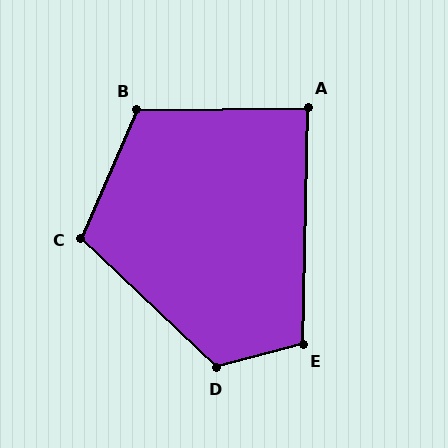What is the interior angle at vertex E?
Approximately 106 degrees (obtuse).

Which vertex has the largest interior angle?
D, at approximately 121 degrees.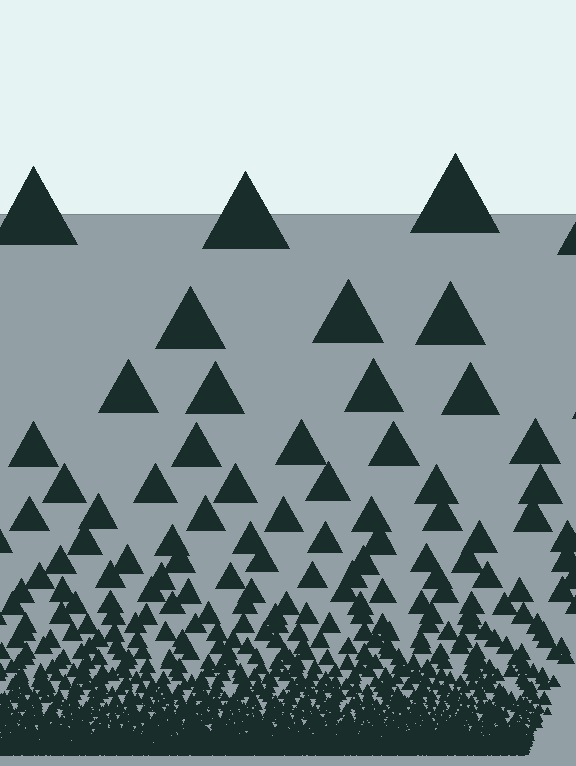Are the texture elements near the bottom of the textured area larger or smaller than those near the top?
Smaller. The gradient is inverted — elements near the bottom are smaller and denser.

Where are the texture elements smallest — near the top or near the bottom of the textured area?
Near the bottom.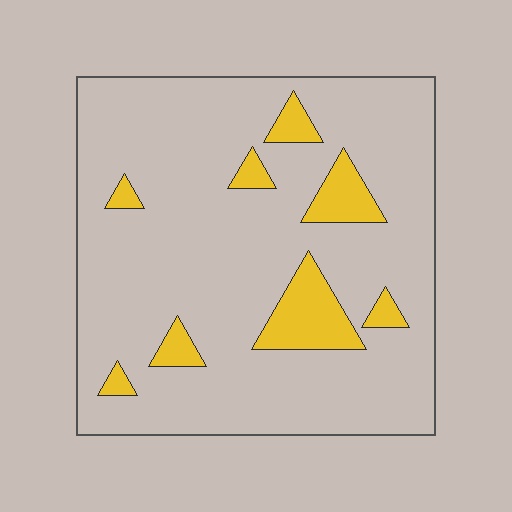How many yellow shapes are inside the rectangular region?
8.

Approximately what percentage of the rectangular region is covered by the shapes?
Approximately 10%.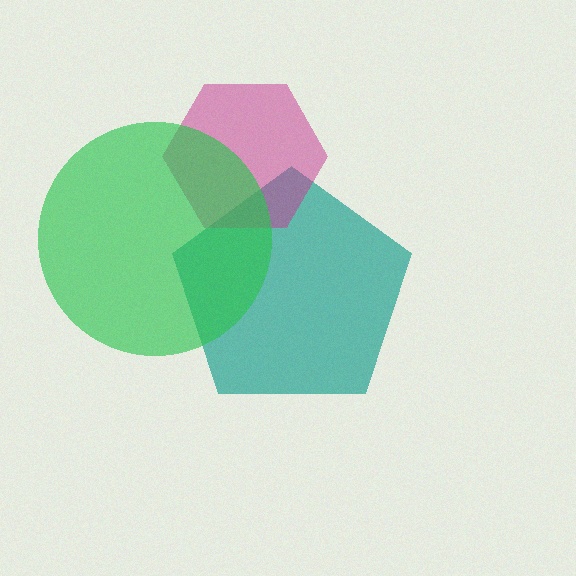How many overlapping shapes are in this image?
There are 3 overlapping shapes in the image.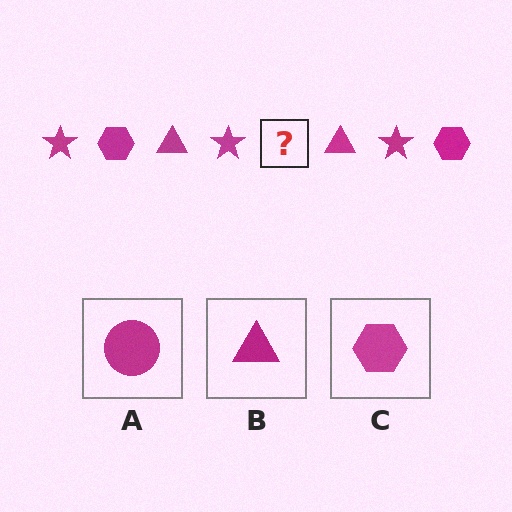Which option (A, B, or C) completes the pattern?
C.